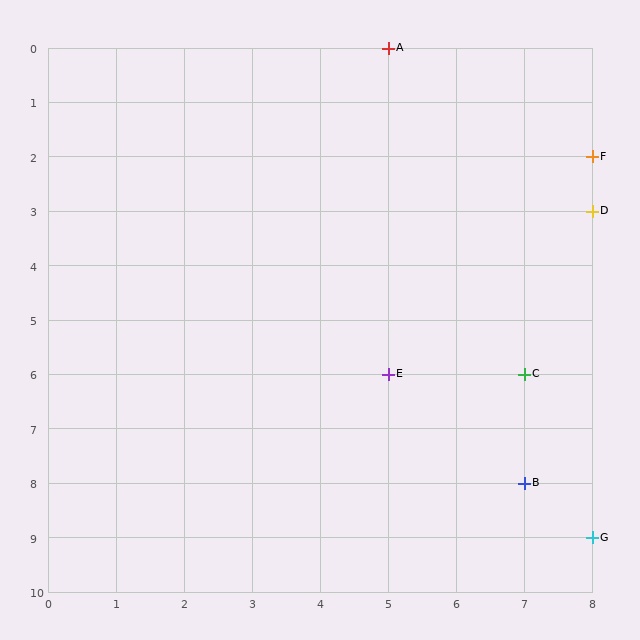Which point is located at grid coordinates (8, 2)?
Point F is at (8, 2).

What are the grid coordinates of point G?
Point G is at grid coordinates (8, 9).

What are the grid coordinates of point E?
Point E is at grid coordinates (5, 6).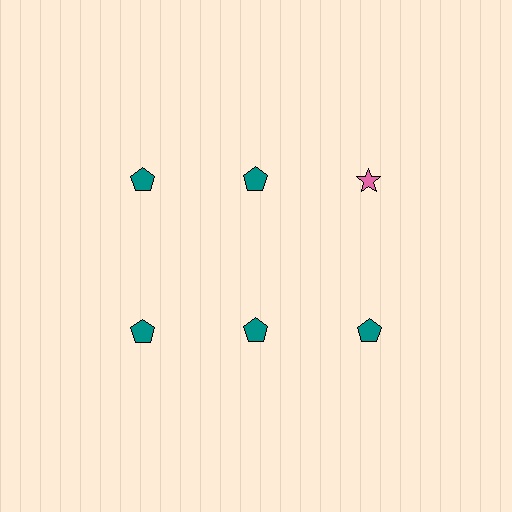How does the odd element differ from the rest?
It differs in both color (pink instead of teal) and shape (star instead of pentagon).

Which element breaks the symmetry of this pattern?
The pink star in the top row, center column breaks the symmetry. All other shapes are teal pentagons.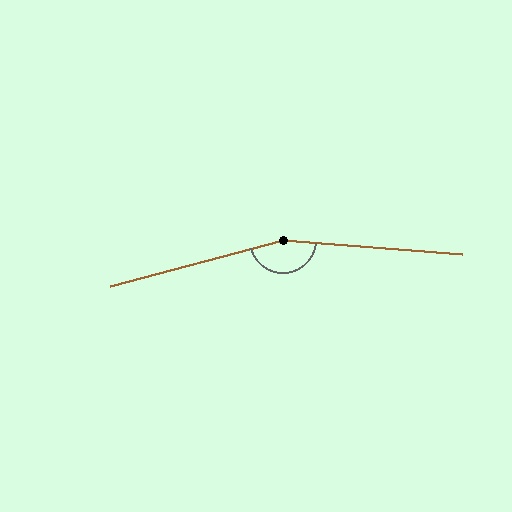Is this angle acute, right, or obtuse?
It is obtuse.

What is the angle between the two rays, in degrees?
Approximately 160 degrees.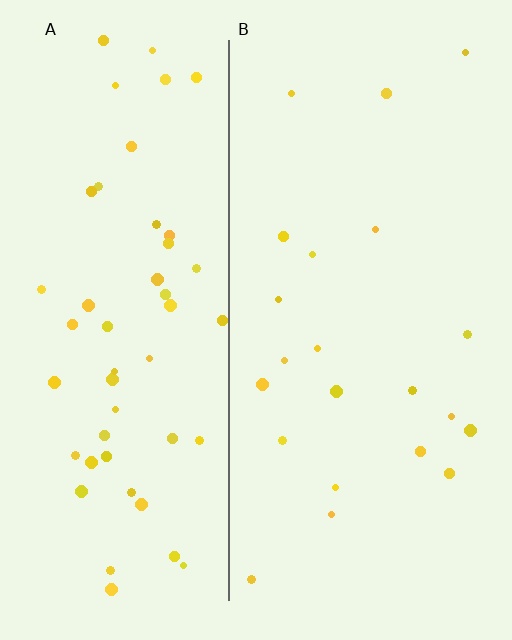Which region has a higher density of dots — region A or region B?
A (the left).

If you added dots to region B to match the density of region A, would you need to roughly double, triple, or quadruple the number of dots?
Approximately double.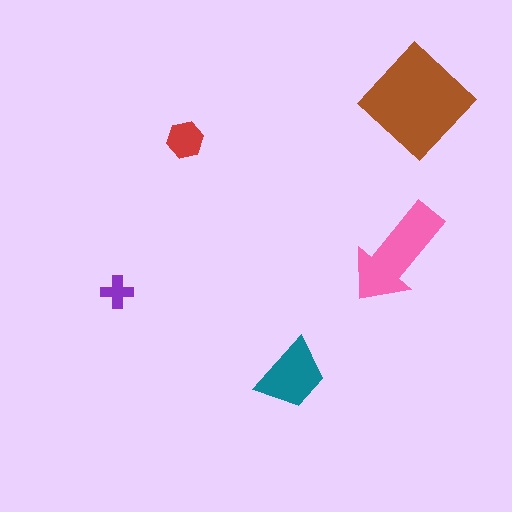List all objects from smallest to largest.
The purple cross, the red hexagon, the teal trapezoid, the pink arrow, the brown diamond.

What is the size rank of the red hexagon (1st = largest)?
4th.